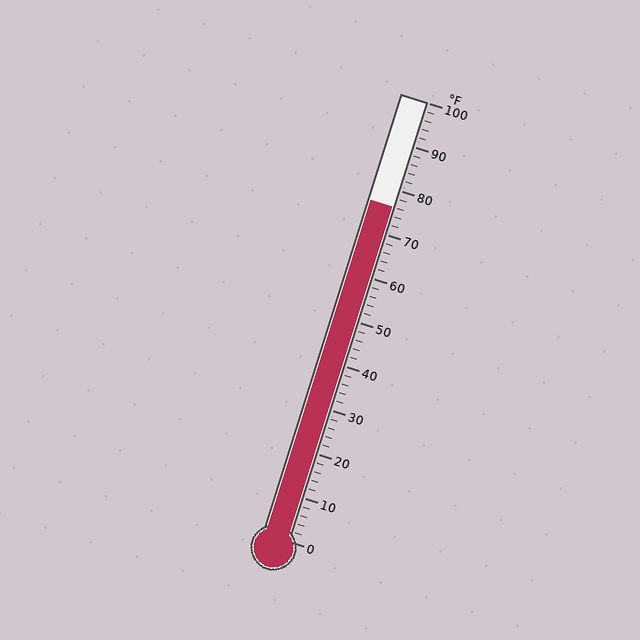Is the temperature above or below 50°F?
The temperature is above 50°F.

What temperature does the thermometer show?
The thermometer shows approximately 76°F.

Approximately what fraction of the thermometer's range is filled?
The thermometer is filled to approximately 75% of its range.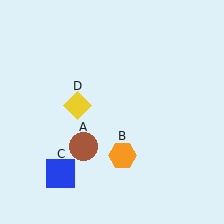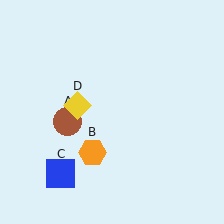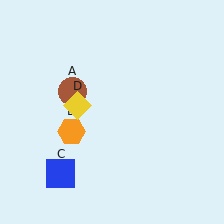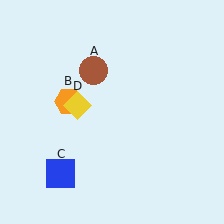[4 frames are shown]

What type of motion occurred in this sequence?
The brown circle (object A), orange hexagon (object B) rotated clockwise around the center of the scene.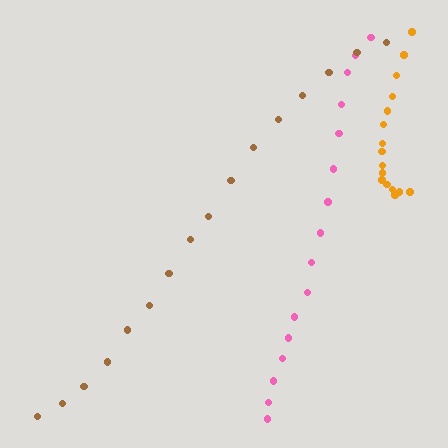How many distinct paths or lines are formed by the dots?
There are 3 distinct paths.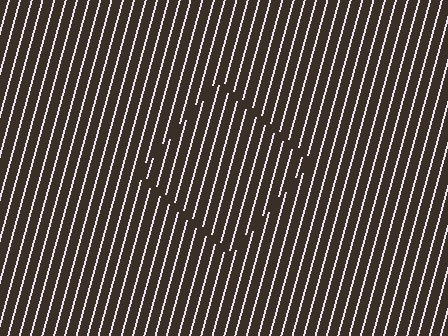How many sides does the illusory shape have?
4 sides — the line-ends trace a square.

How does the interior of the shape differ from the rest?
The interior of the shape contains the same grating, shifted by half a period — the contour is defined by the phase discontinuity where line-ends from the inner and outer gratings abut.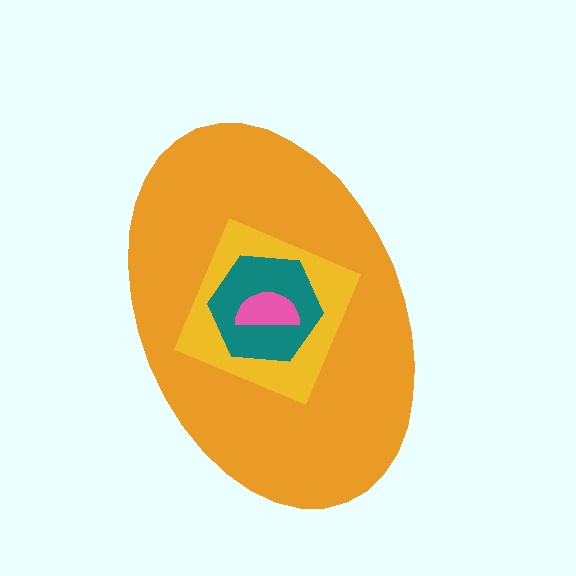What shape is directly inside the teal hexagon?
The pink semicircle.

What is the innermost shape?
The pink semicircle.